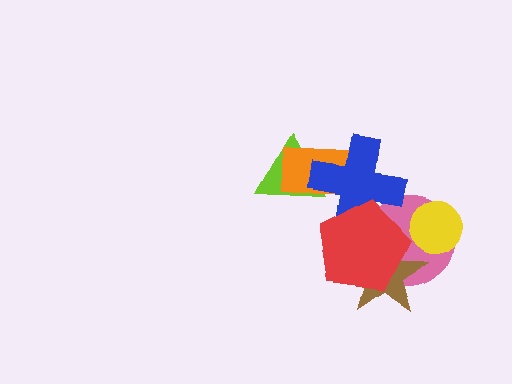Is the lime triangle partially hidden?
Yes, it is partially covered by another shape.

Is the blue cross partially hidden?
Yes, it is partially covered by another shape.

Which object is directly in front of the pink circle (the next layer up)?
The yellow circle is directly in front of the pink circle.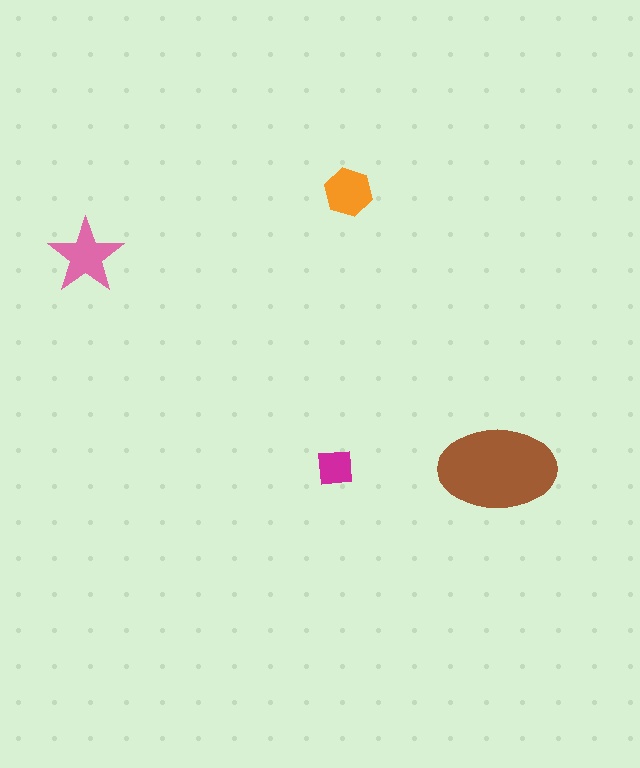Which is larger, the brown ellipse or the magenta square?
The brown ellipse.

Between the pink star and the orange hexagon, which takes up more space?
The pink star.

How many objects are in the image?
There are 4 objects in the image.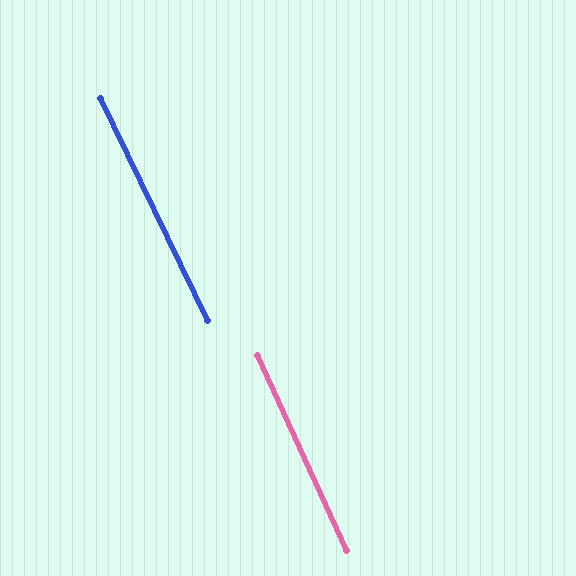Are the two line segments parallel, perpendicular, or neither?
Parallel — their directions differ by only 1.0°.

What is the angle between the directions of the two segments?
Approximately 1 degree.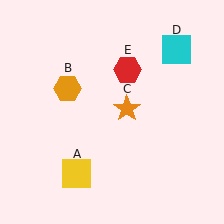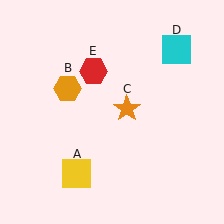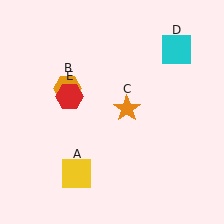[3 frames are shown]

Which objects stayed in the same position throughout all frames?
Yellow square (object A) and orange hexagon (object B) and orange star (object C) and cyan square (object D) remained stationary.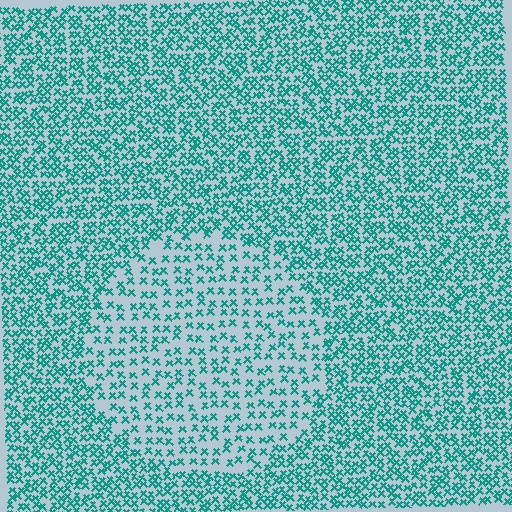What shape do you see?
I see a circle.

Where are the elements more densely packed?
The elements are more densely packed outside the circle boundary.